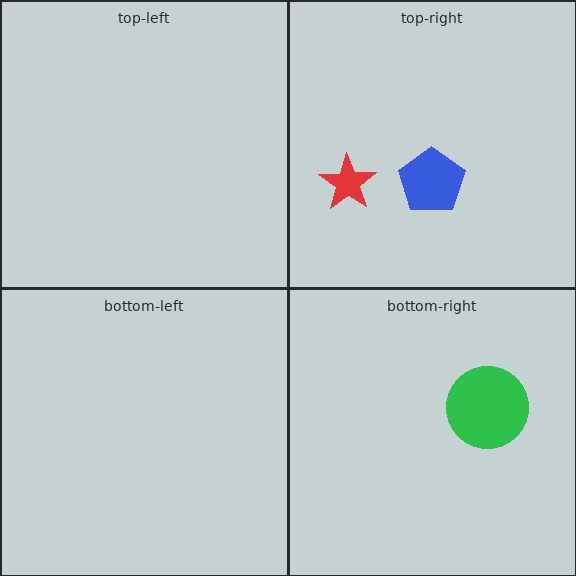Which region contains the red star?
The top-right region.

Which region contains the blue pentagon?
The top-right region.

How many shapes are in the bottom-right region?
1.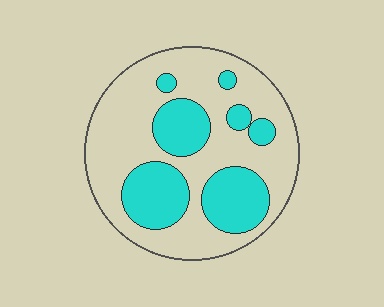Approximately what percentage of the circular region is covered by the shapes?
Approximately 35%.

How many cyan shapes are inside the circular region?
7.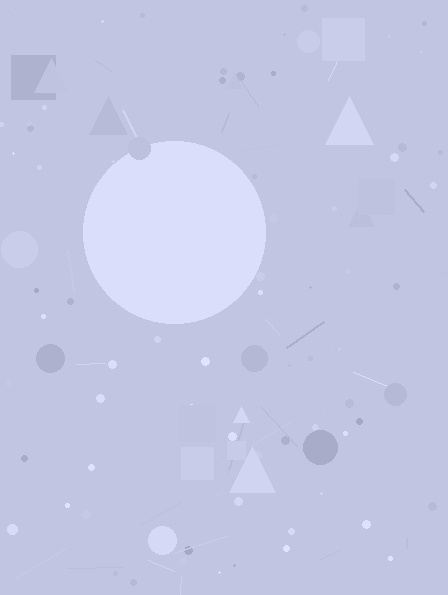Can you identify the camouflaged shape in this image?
The camouflaged shape is a circle.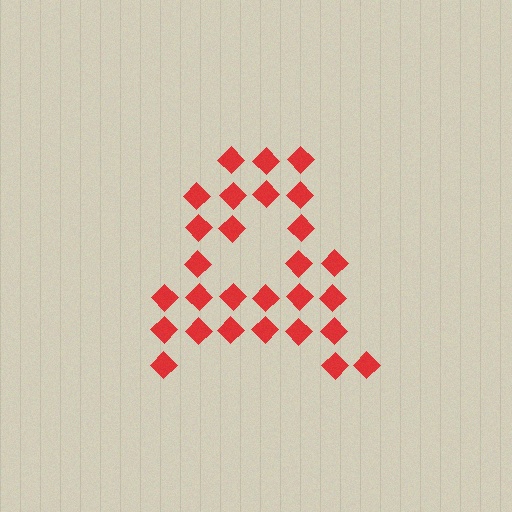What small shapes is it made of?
It is made of small diamonds.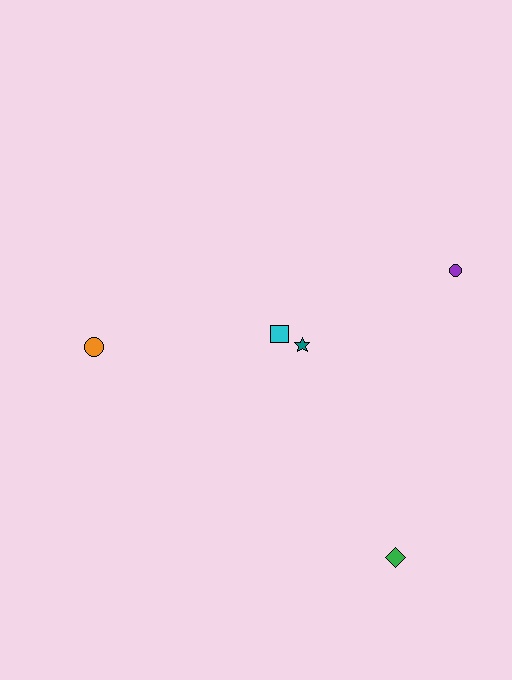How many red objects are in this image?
There are no red objects.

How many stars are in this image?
There is 1 star.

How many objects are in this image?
There are 5 objects.